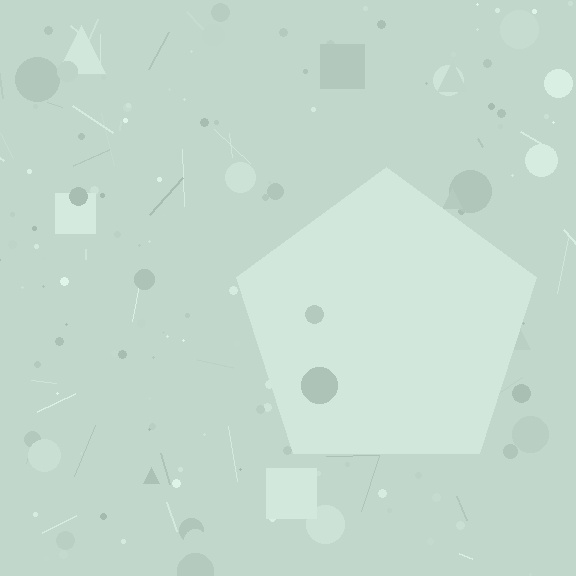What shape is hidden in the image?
A pentagon is hidden in the image.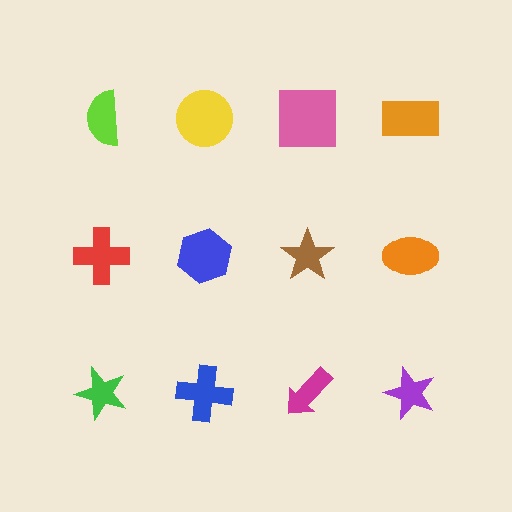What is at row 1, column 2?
A yellow circle.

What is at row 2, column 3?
A brown star.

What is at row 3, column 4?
A purple star.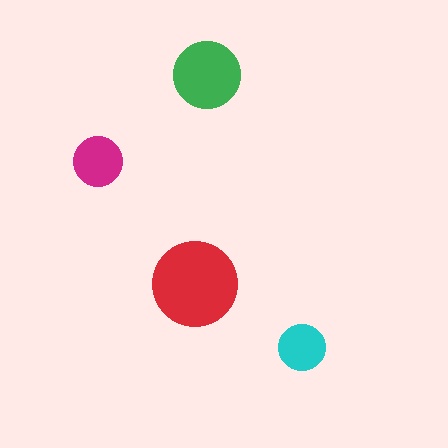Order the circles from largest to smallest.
the red one, the green one, the magenta one, the cyan one.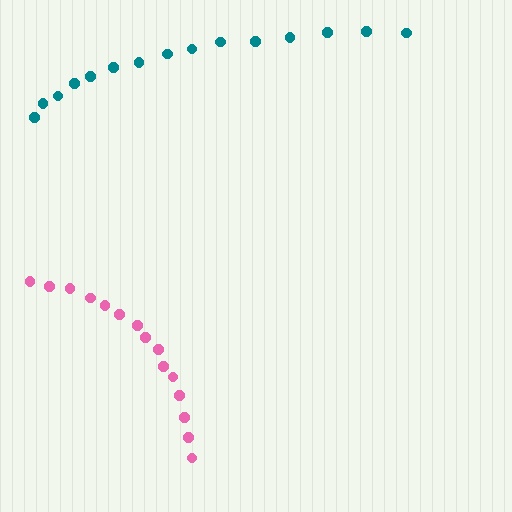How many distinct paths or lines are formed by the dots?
There are 2 distinct paths.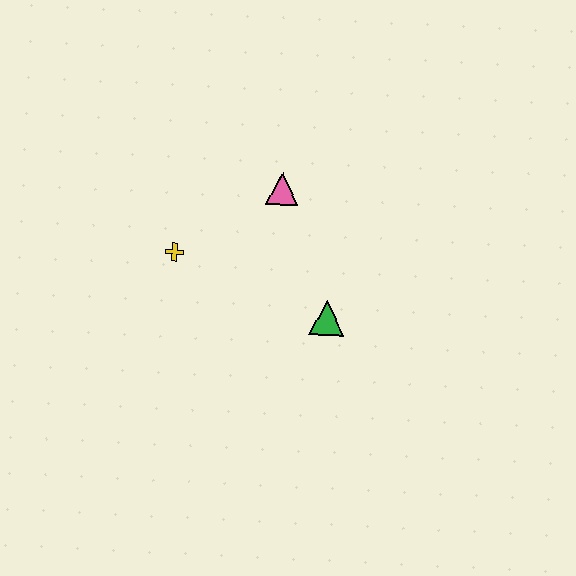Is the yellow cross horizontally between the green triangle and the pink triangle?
No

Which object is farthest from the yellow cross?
The green triangle is farthest from the yellow cross.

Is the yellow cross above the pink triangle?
No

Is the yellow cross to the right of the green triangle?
No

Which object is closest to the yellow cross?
The pink triangle is closest to the yellow cross.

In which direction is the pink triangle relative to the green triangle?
The pink triangle is above the green triangle.